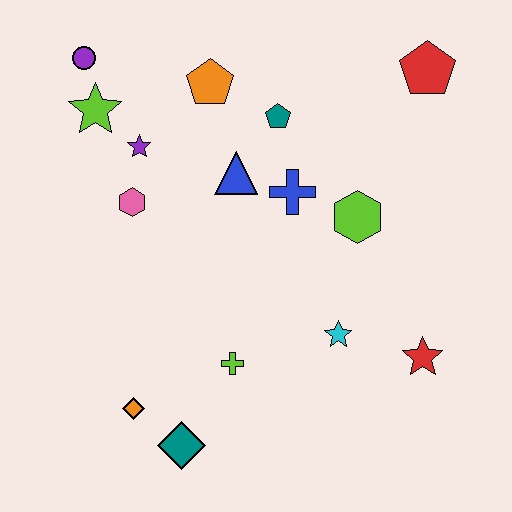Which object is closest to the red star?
The cyan star is closest to the red star.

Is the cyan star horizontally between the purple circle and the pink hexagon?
No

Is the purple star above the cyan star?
Yes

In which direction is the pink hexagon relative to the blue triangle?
The pink hexagon is to the left of the blue triangle.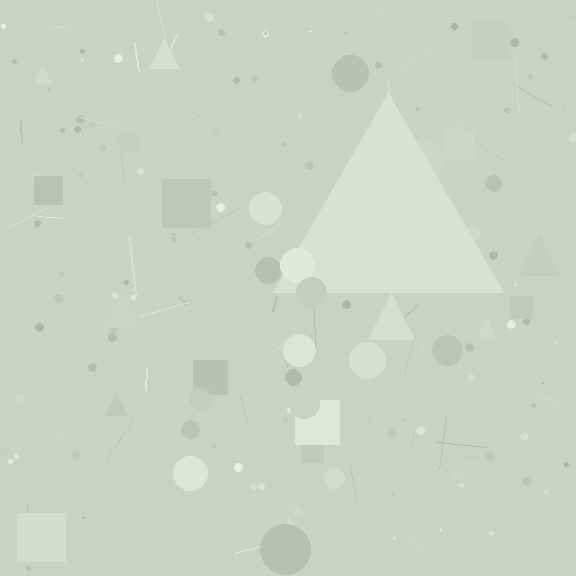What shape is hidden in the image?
A triangle is hidden in the image.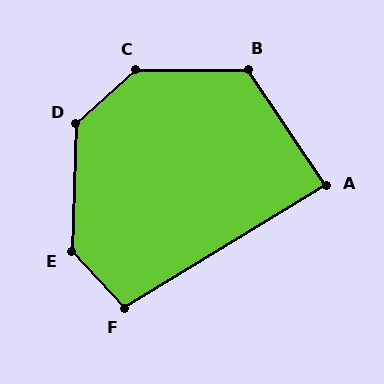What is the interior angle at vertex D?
Approximately 134 degrees (obtuse).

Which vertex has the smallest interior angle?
A, at approximately 87 degrees.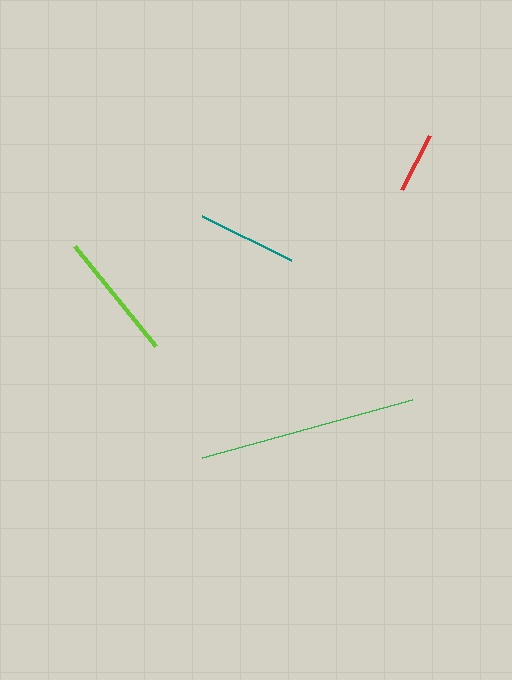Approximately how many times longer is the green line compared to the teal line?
The green line is approximately 2.2 times the length of the teal line.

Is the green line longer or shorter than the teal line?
The green line is longer than the teal line.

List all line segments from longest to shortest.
From longest to shortest: green, lime, teal, red.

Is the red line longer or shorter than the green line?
The green line is longer than the red line.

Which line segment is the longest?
The green line is the longest at approximately 219 pixels.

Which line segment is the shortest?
The red line is the shortest at approximately 61 pixels.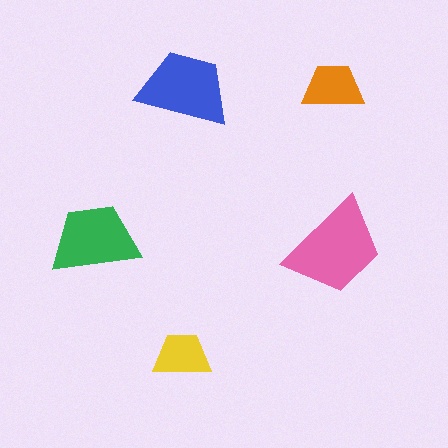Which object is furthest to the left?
The green trapezoid is leftmost.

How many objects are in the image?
There are 5 objects in the image.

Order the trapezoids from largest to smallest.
the pink one, the blue one, the green one, the orange one, the yellow one.